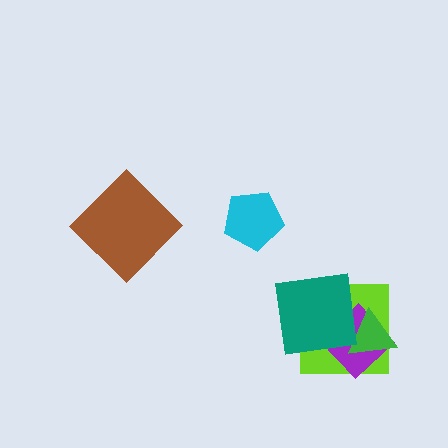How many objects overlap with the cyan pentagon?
0 objects overlap with the cyan pentagon.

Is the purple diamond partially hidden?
Yes, it is partially covered by another shape.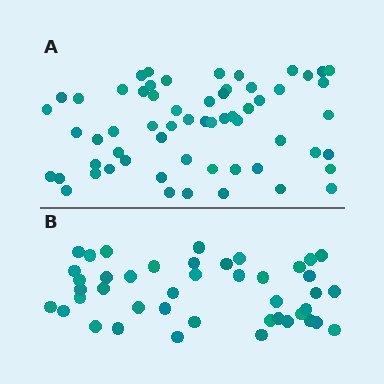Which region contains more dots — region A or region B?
Region A (the top region) has more dots.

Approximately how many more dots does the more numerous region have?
Region A has approximately 15 more dots than region B.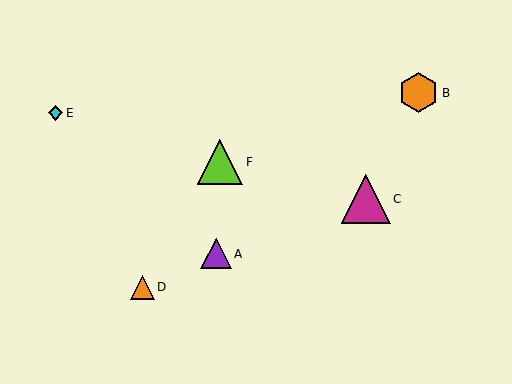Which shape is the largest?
The magenta triangle (labeled C) is the largest.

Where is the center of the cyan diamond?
The center of the cyan diamond is at (55, 113).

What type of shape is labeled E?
Shape E is a cyan diamond.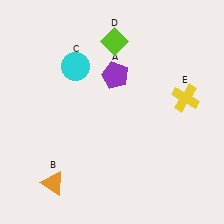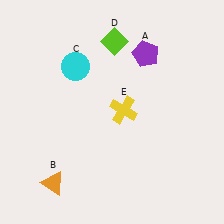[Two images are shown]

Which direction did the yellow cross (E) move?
The yellow cross (E) moved left.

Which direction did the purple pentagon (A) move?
The purple pentagon (A) moved right.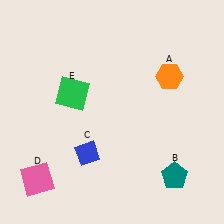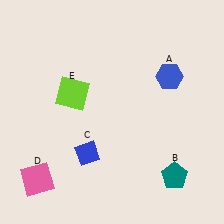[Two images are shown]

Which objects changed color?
A changed from orange to blue. E changed from green to lime.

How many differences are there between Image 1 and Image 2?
There are 2 differences between the two images.